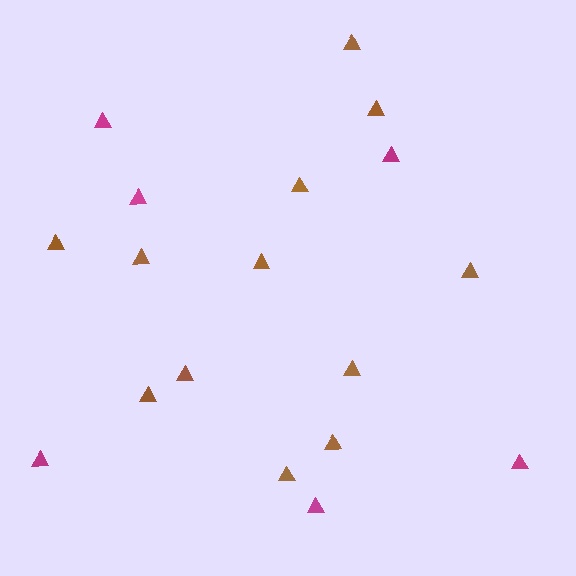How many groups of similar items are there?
There are 2 groups: one group of brown triangles (12) and one group of magenta triangles (6).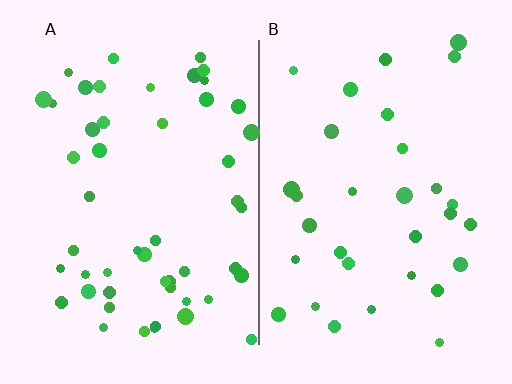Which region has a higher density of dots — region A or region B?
A (the left).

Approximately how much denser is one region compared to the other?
Approximately 1.6× — region A over region B.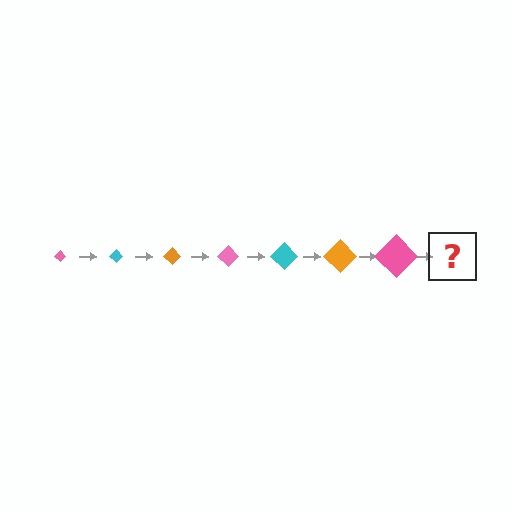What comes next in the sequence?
The next element should be a cyan diamond, larger than the previous one.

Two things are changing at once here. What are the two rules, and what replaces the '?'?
The two rules are that the diamond grows larger each step and the color cycles through pink, cyan, and orange. The '?' should be a cyan diamond, larger than the previous one.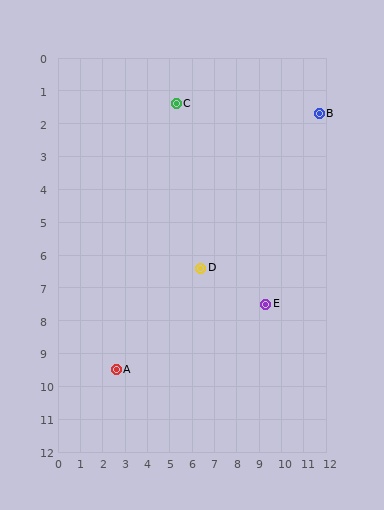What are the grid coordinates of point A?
Point A is at approximately (2.6, 9.5).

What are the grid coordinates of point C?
Point C is at approximately (5.3, 1.4).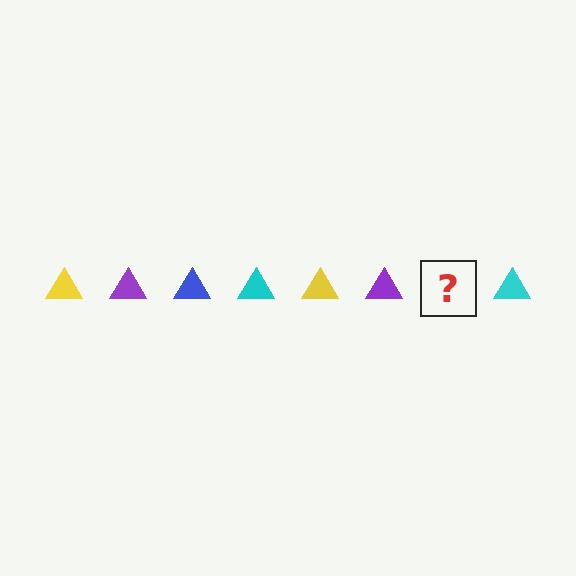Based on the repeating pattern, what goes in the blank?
The blank should be a blue triangle.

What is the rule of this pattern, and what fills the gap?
The rule is that the pattern cycles through yellow, purple, blue, cyan triangles. The gap should be filled with a blue triangle.